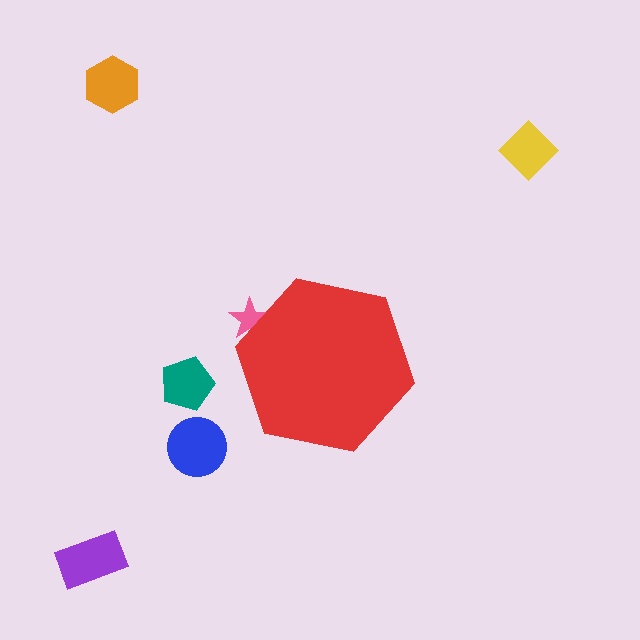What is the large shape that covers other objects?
A red hexagon.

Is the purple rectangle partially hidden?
No, the purple rectangle is fully visible.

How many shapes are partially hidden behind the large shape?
1 shape is partially hidden.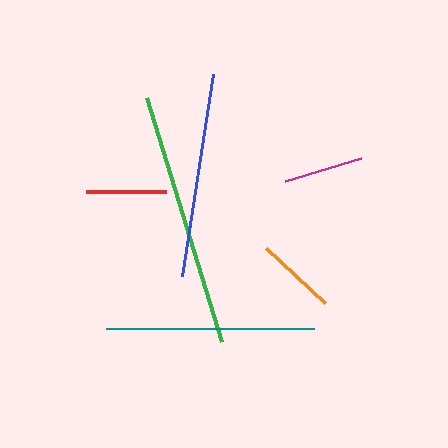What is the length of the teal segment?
The teal segment is approximately 208 pixels long.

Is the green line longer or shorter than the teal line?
The green line is longer than the teal line.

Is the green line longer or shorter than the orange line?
The green line is longer than the orange line.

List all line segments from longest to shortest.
From longest to shortest: green, teal, blue, orange, magenta, red.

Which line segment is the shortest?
The red line is the shortest at approximately 80 pixels.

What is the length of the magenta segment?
The magenta segment is approximately 80 pixels long.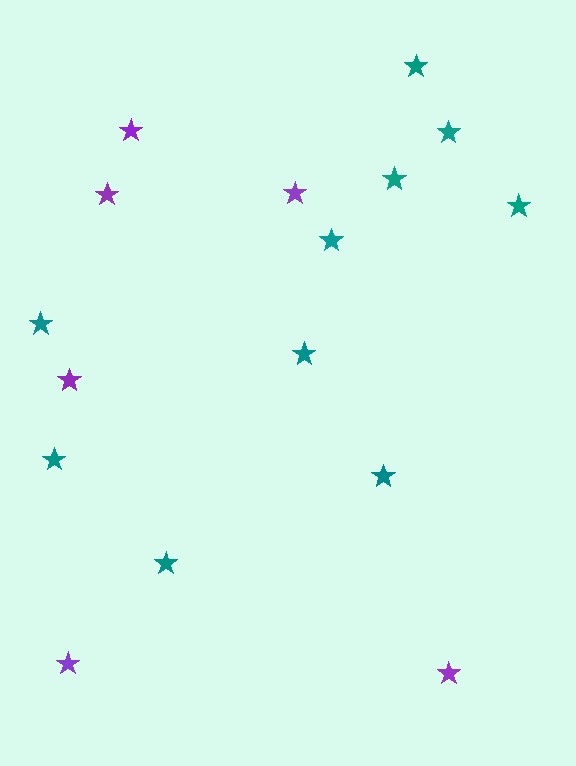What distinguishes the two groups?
There are 2 groups: one group of purple stars (6) and one group of teal stars (10).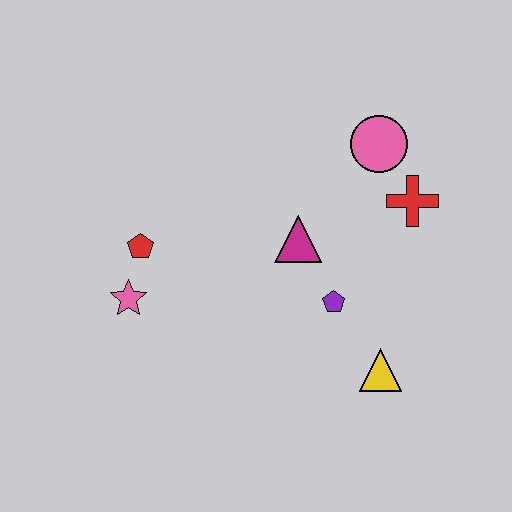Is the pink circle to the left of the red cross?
Yes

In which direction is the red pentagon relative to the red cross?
The red pentagon is to the left of the red cross.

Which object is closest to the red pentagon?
The pink star is closest to the red pentagon.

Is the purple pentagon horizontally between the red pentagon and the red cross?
Yes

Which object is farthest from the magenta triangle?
The pink star is farthest from the magenta triangle.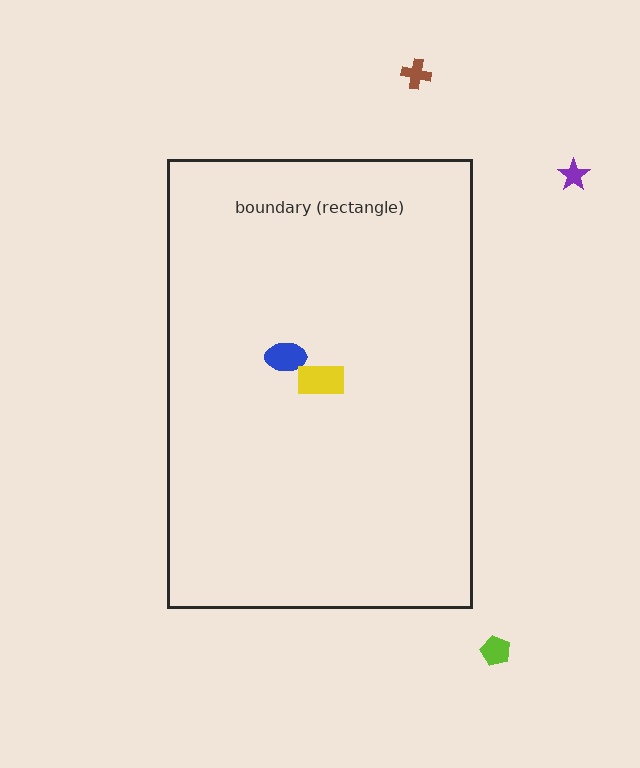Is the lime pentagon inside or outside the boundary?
Outside.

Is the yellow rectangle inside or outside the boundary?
Inside.